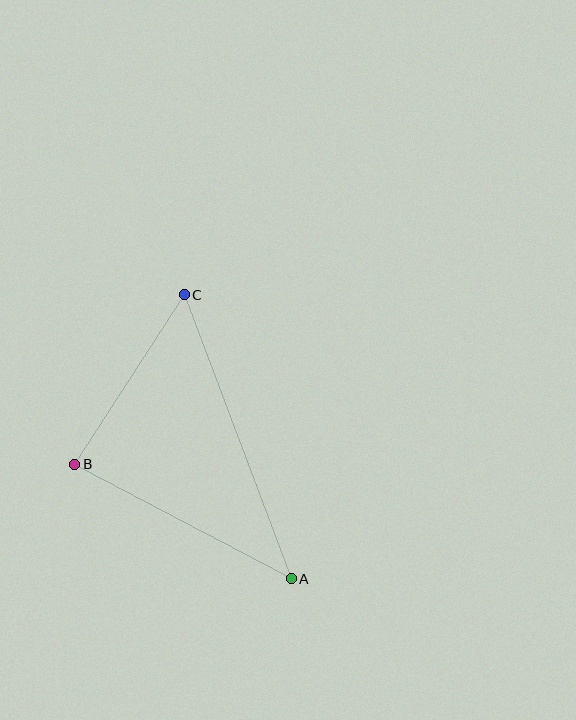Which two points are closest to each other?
Points B and C are closest to each other.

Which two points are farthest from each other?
Points A and C are farthest from each other.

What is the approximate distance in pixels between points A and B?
The distance between A and B is approximately 245 pixels.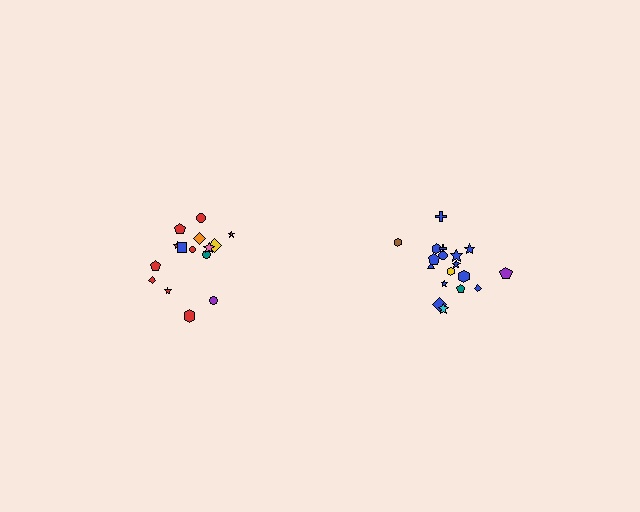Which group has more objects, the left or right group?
The right group.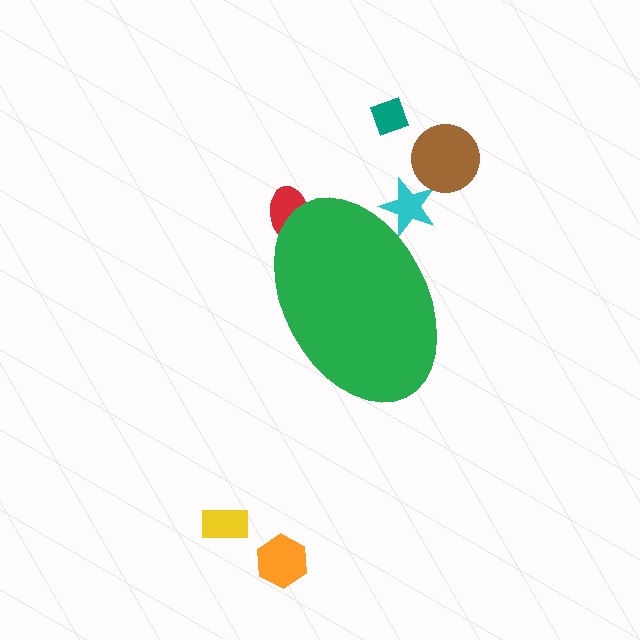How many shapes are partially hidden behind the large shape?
2 shapes are partially hidden.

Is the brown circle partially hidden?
No, the brown circle is fully visible.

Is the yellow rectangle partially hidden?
No, the yellow rectangle is fully visible.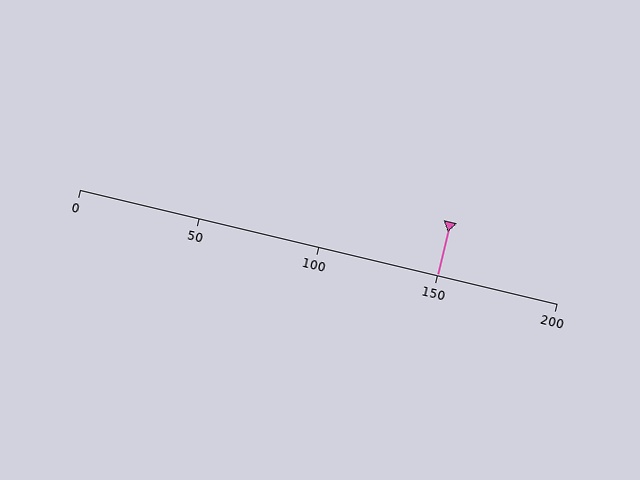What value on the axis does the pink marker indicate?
The marker indicates approximately 150.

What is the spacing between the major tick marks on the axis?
The major ticks are spaced 50 apart.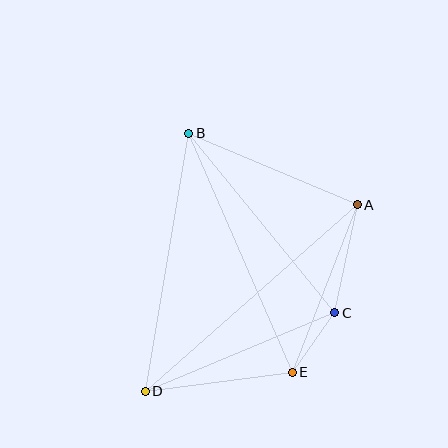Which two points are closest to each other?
Points C and E are closest to each other.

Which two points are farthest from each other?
Points A and D are farthest from each other.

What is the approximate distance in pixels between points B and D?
The distance between B and D is approximately 262 pixels.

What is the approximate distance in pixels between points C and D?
The distance between C and D is approximately 205 pixels.